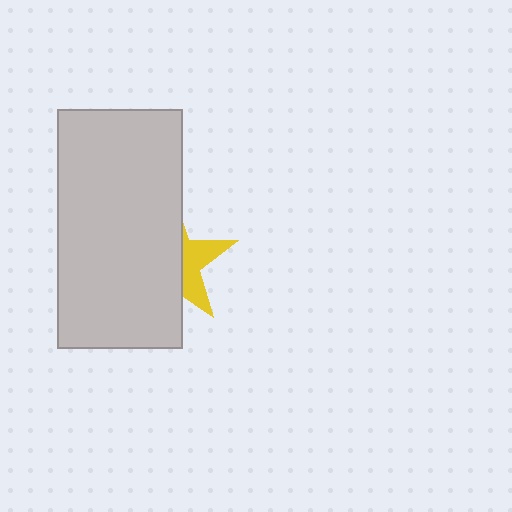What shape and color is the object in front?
The object in front is a light gray rectangle.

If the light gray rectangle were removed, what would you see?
You would see the complete yellow star.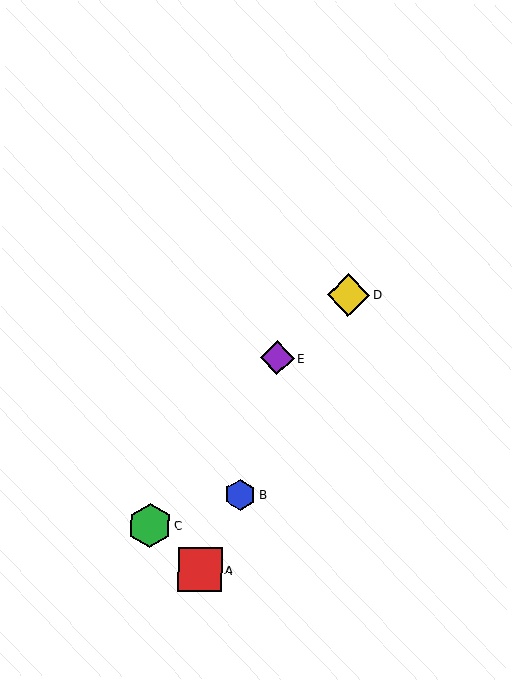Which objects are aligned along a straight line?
Objects A, B, D are aligned along a straight line.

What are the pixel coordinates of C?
Object C is at (150, 525).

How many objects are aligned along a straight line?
3 objects (A, B, D) are aligned along a straight line.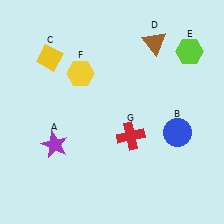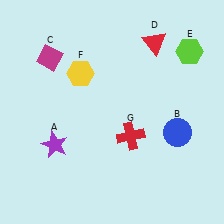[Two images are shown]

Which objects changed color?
C changed from yellow to magenta. D changed from brown to red.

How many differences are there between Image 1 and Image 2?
There are 2 differences between the two images.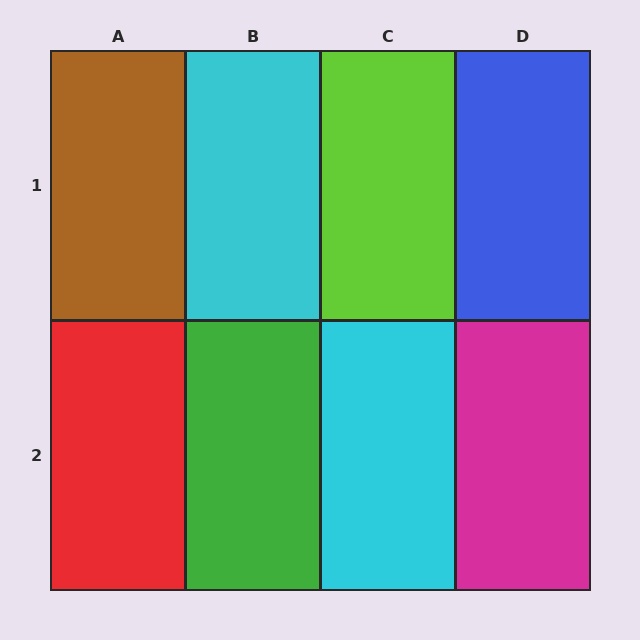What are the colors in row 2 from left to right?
Red, green, cyan, magenta.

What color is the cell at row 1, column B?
Cyan.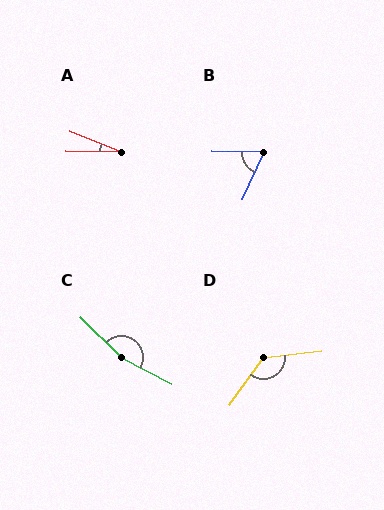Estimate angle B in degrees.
Approximately 68 degrees.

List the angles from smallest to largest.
A (20°), B (68°), D (133°), C (162°).